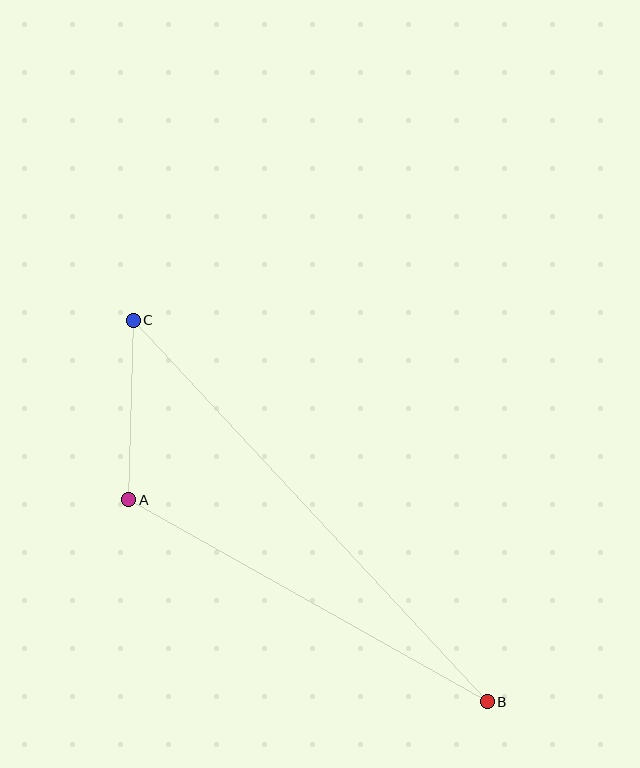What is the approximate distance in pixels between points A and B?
The distance between A and B is approximately 412 pixels.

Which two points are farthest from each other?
Points B and C are farthest from each other.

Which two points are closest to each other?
Points A and C are closest to each other.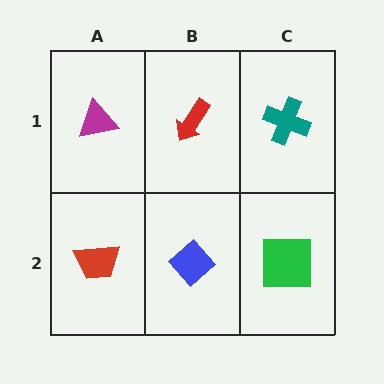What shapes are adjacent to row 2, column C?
A teal cross (row 1, column C), a blue diamond (row 2, column B).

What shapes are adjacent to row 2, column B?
A red arrow (row 1, column B), a red trapezoid (row 2, column A), a green square (row 2, column C).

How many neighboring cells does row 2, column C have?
2.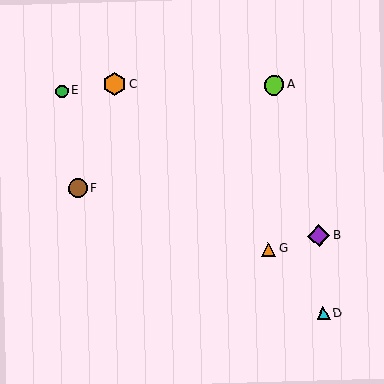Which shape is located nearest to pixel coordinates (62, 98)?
The green circle (labeled E) at (62, 91) is nearest to that location.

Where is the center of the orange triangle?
The center of the orange triangle is at (268, 249).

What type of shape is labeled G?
Shape G is an orange triangle.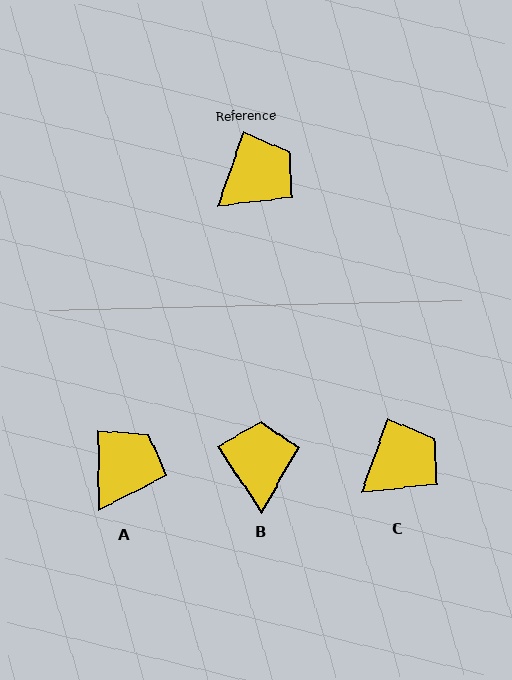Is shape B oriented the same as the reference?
No, it is off by about 54 degrees.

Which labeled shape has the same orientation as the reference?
C.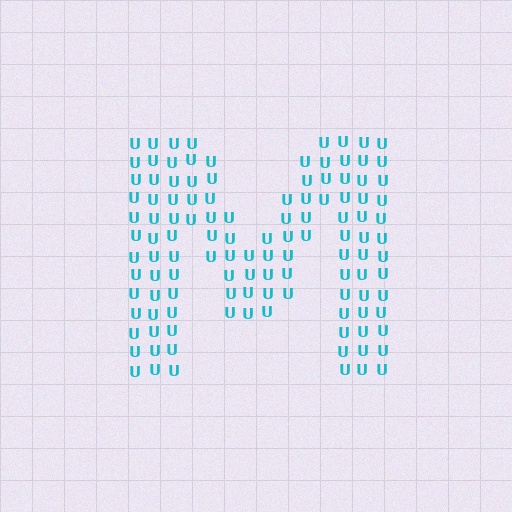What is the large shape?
The large shape is the letter M.